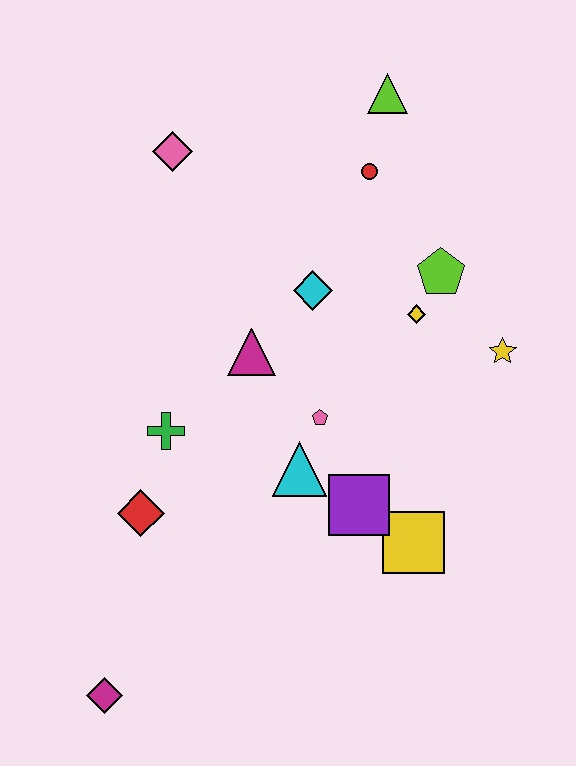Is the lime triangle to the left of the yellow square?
Yes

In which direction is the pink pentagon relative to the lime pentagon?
The pink pentagon is below the lime pentagon.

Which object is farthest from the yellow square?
The pink diamond is farthest from the yellow square.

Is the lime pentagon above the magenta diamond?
Yes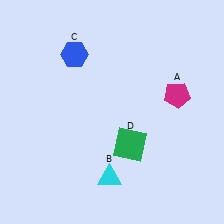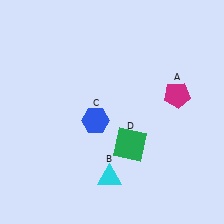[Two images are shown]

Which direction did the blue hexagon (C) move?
The blue hexagon (C) moved down.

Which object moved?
The blue hexagon (C) moved down.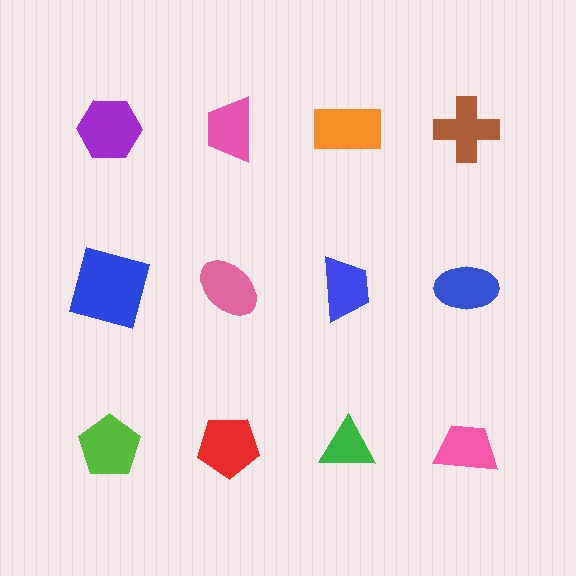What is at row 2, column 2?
A pink ellipse.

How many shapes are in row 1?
4 shapes.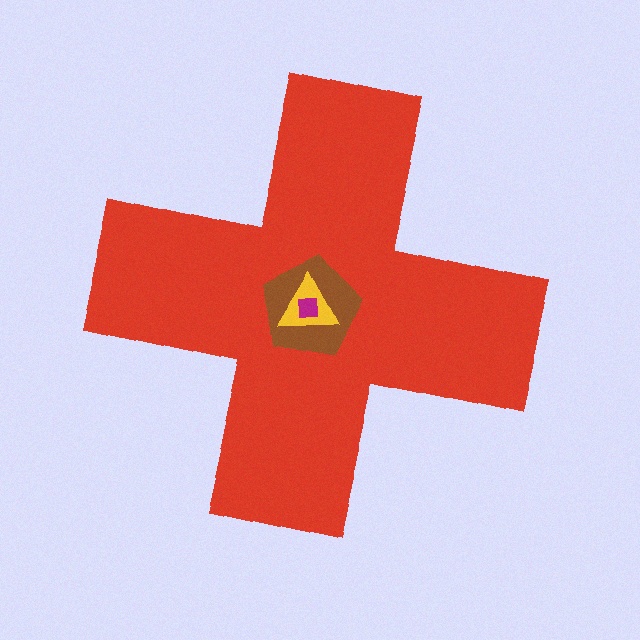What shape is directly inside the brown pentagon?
The yellow triangle.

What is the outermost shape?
The red cross.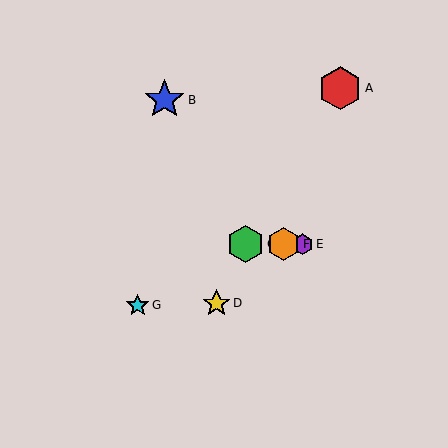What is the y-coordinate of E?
Object E is at y≈244.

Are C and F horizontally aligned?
Yes, both are at y≈244.